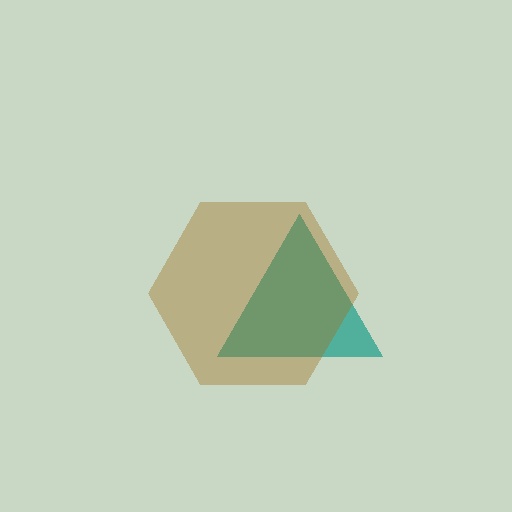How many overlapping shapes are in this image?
There are 2 overlapping shapes in the image.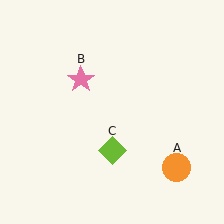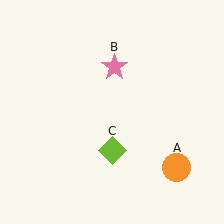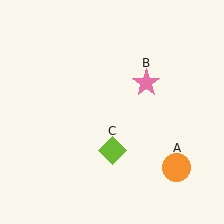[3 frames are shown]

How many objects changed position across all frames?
1 object changed position: pink star (object B).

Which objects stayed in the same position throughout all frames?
Orange circle (object A) and lime diamond (object C) remained stationary.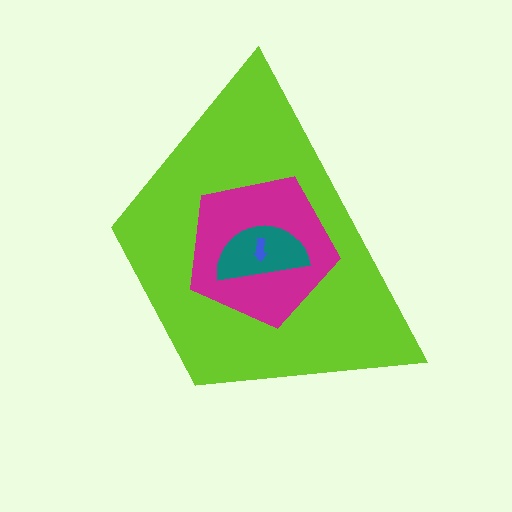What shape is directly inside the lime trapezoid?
The magenta pentagon.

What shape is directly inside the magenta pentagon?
The teal semicircle.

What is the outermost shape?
The lime trapezoid.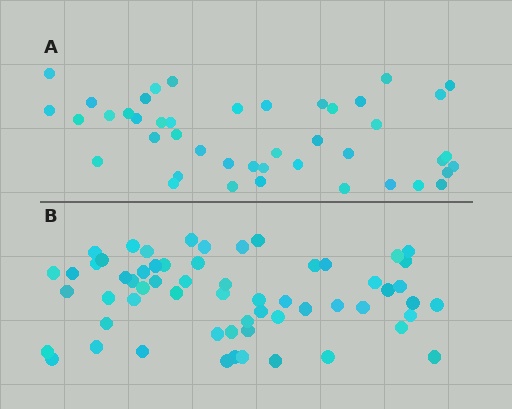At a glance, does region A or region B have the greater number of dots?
Region B (the bottom region) has more dots.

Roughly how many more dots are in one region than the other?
Region B has approximately 15 more dots than region A.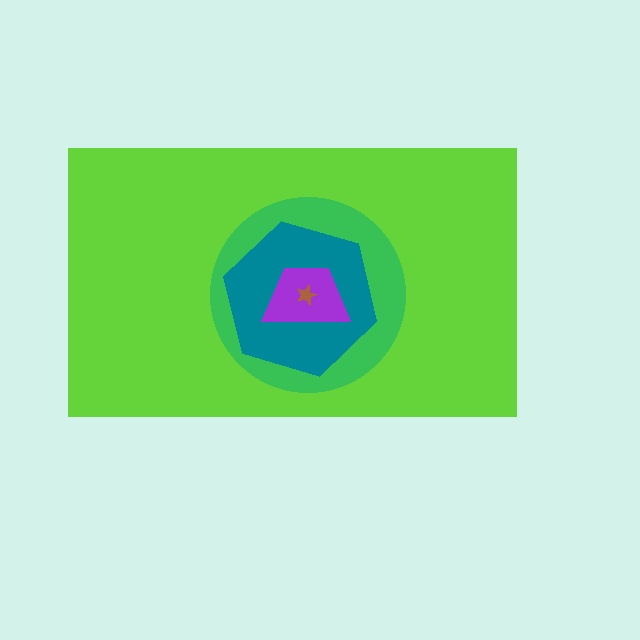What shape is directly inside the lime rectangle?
The green circle.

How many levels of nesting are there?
5.